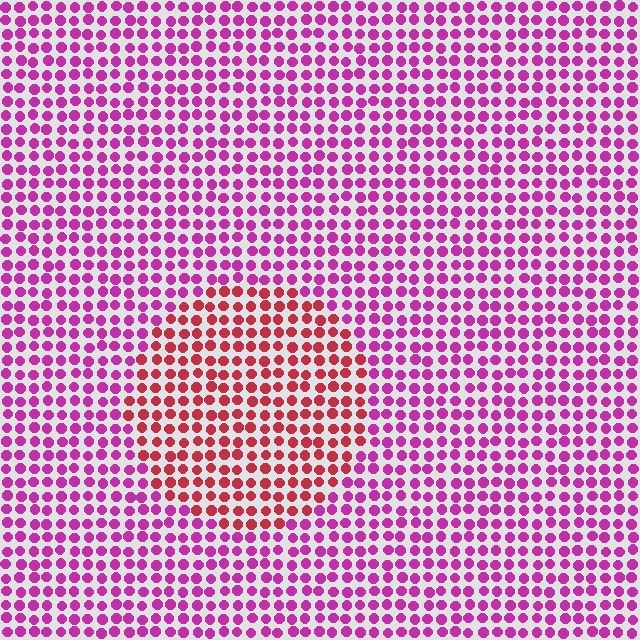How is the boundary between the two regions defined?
The boundary is defined purely by a slight shift in hue (about 40 degrees). Spacing, size, and orientation are identical on both sides.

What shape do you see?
I see a circle.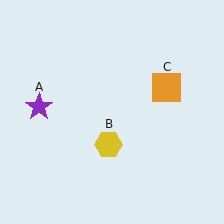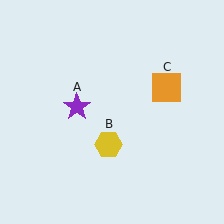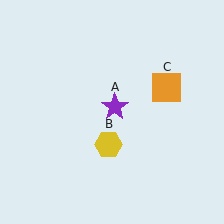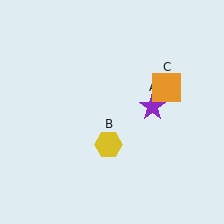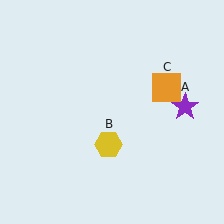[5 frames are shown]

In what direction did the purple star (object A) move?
The purple star (object A) moved right.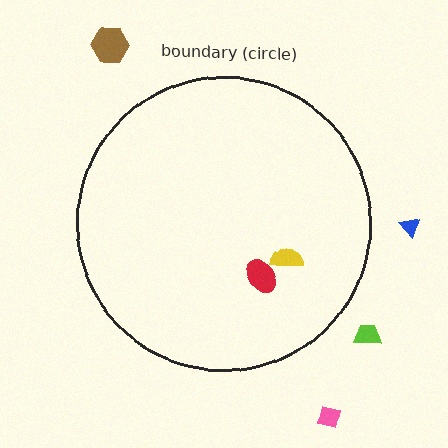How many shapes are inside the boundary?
2 inside, 4 outside.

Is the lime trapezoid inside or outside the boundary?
Outside.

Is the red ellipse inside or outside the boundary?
Inside.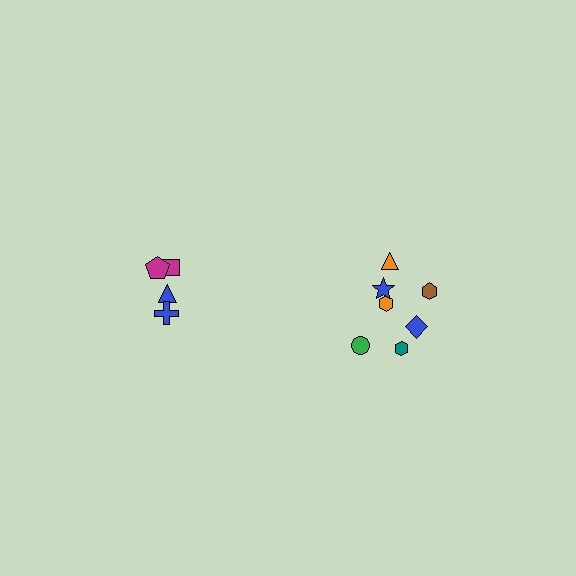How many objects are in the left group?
There are 4 objects.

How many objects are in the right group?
There are 7 objects.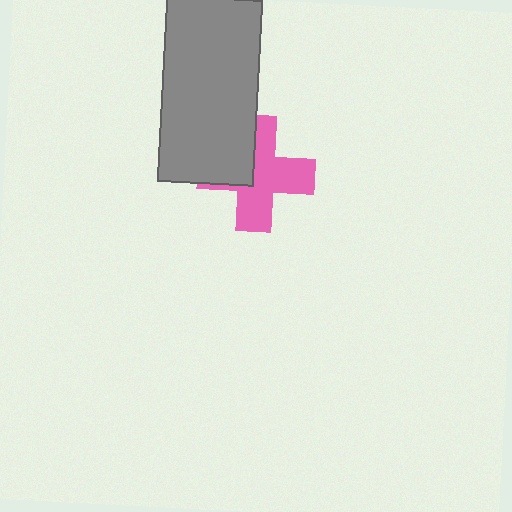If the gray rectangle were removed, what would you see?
You would see the complete pink cross.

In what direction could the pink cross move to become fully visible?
The pink cross could move toward the lower-right. That would shift it out from behind the gray rectangle entirely.